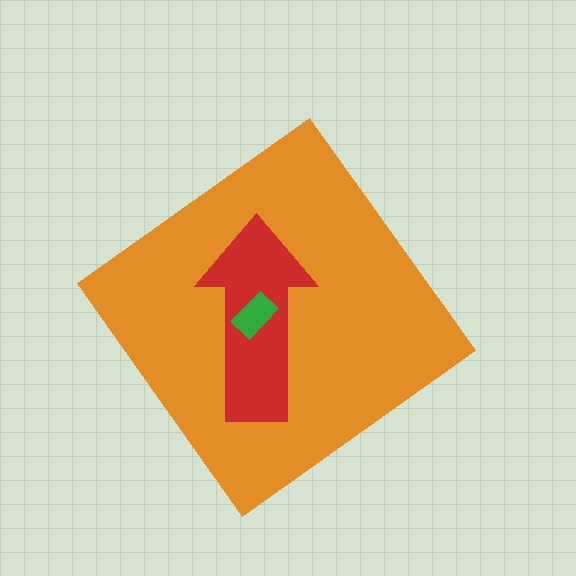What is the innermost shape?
The green rectangle.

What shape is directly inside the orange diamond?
The red arrow.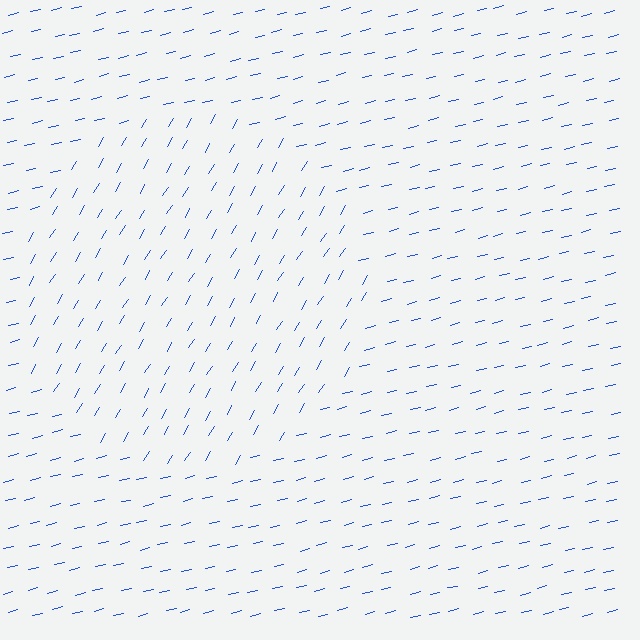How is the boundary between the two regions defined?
The boundary is defined purely by a change in line orientation (approximately 45 degrees difference). All lines are the same color and thickness.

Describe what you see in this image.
The image is filled with small blue line segments. A circle region in the image has lines oriented differently from the surrounding lines, creating a visible texture boundary.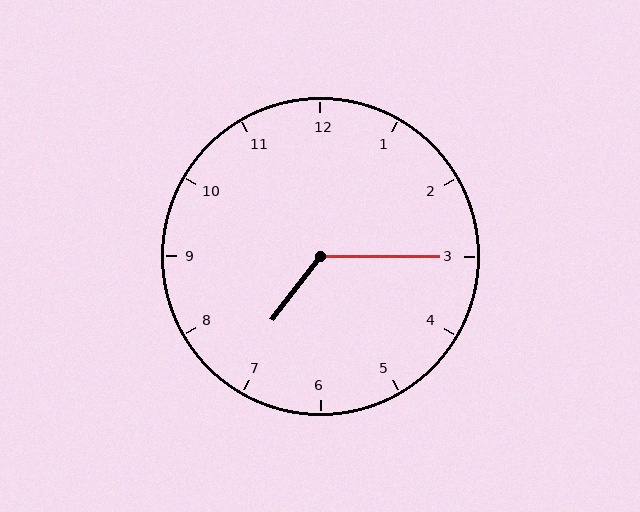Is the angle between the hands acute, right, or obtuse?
It is obtuse.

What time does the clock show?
7:15.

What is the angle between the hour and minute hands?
Approximately 128 degrees.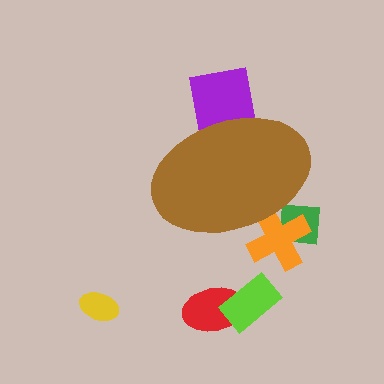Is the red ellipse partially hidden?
No, the red ellipse is fully visible.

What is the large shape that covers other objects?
A brown ellipse.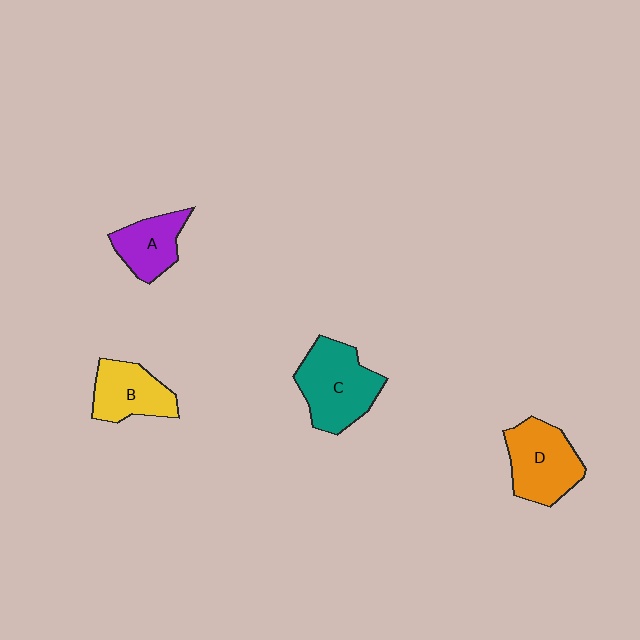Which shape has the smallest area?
Shape A (purple).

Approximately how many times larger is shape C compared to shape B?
Approximately 1.4 times.